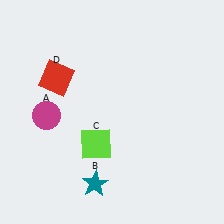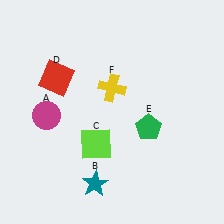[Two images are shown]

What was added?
A green pentagon (E), a yellow cross (F) were added in Image 2.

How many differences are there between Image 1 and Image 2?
There are 2 differences between the two images.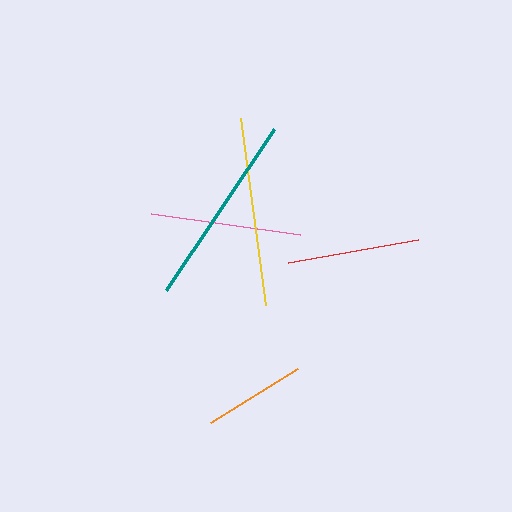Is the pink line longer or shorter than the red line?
The pink line is longer than the red line.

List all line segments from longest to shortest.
From longest to shortest: teal, yellow, pink, red, orange.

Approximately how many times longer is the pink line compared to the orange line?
The pink line is approximately 1.5 times the length of the orange line.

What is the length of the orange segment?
The orange segment is approximately 101 pixels long.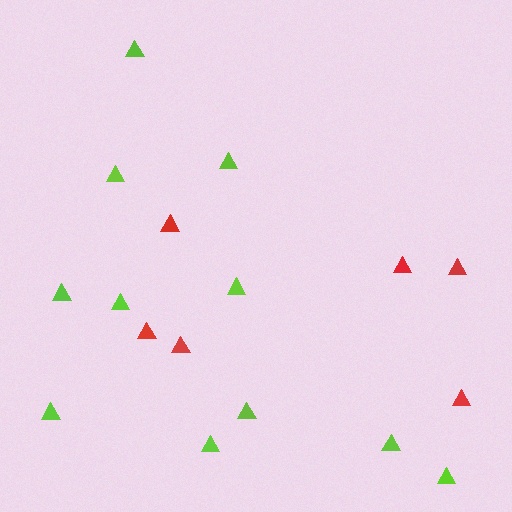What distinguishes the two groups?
There are 2 groups: one group of lime triangles (11) and one group of red triangles (6).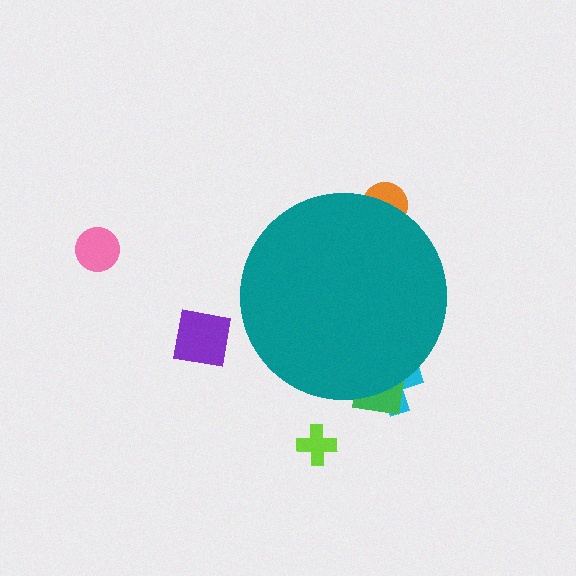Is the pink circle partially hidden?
No, the pink circle is fully visible.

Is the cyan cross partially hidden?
Yes, the cyan cross is partially hidden behind the teal circle.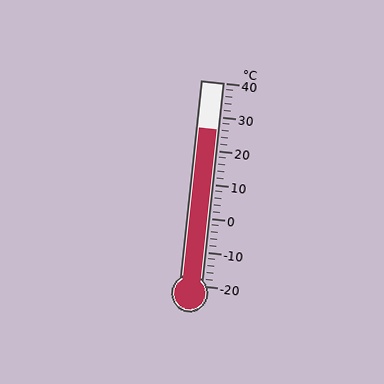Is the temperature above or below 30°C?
The temperature is below 30°C.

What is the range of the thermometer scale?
The thermometer scale ranges from -20°C to 40°C.